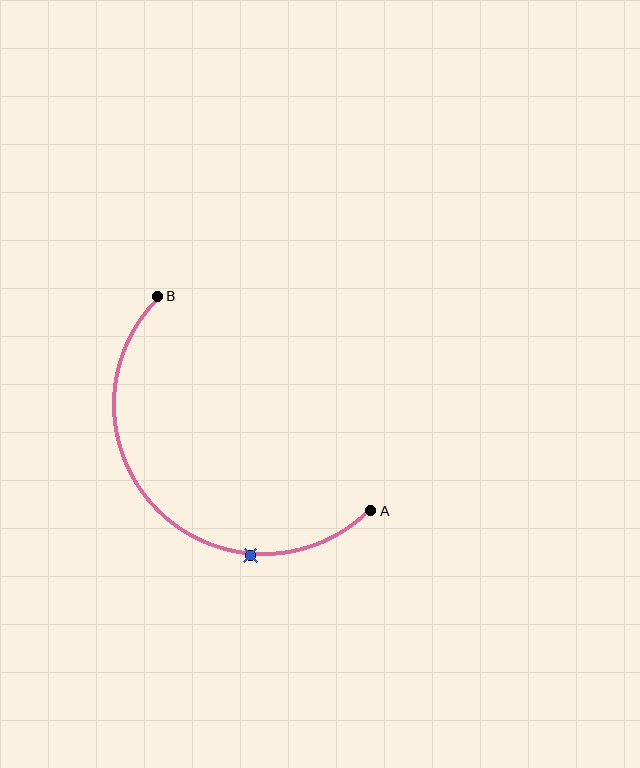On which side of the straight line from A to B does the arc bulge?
The arc bulges below and to the left of the straight line connecting A and B.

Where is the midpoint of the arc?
The arc midpoint is the point on the curve farthest from the straight line joining A and B. It sits below and to the left of that line.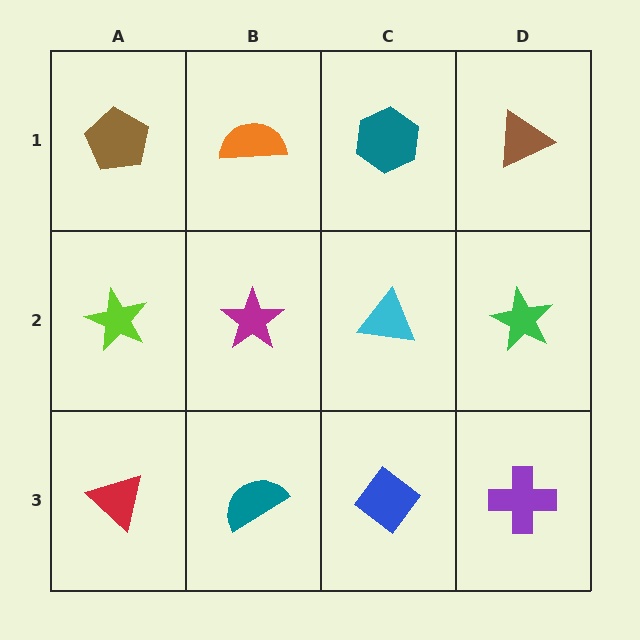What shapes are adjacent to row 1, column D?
A green star (row 2, column D), a teal hexagon (row 1, column C).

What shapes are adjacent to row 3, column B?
A magenta star (row 2, column B), a red triangle (row 3, column A), a blue diamond (row 3, column C).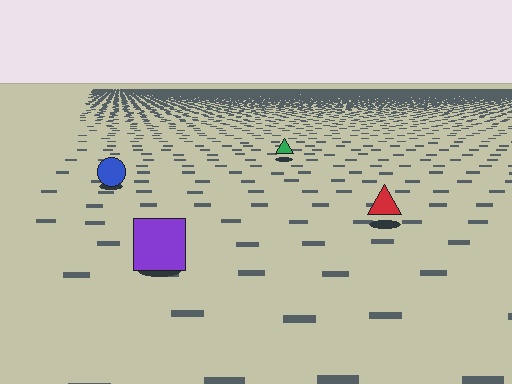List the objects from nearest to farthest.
From nearest to farthest: the purple square, the red triangle, the blue circle, the green triangle.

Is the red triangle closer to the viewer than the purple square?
No. The purple square is closer — you can tell from the texture gradient: the ground texture is coarser near it.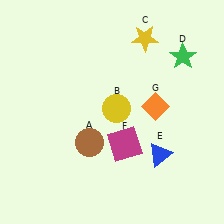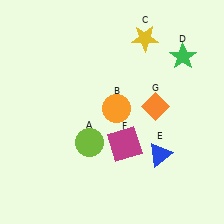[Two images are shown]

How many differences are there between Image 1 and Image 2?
There are 2 differences between the two images.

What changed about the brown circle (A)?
In Image 1, A is brown. In Image 2, it changed to lime.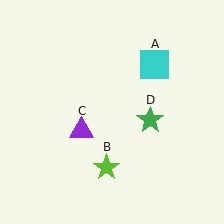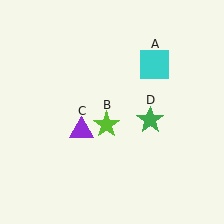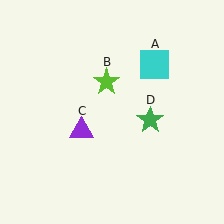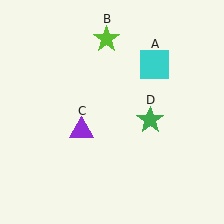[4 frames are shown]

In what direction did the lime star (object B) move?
The lime star (object B) moved up.